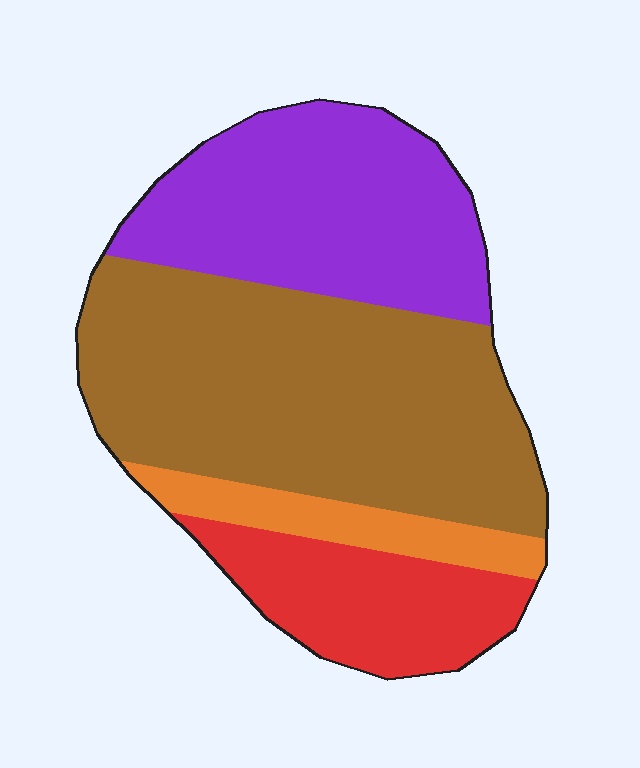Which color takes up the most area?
Brown, at roughly 45%.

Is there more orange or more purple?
Purple.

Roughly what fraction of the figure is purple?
Purple takes up between a sixth and a third of the figure.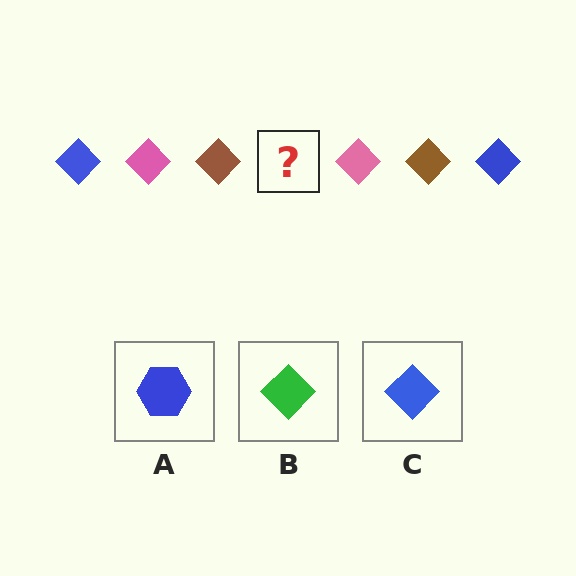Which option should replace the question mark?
Option C.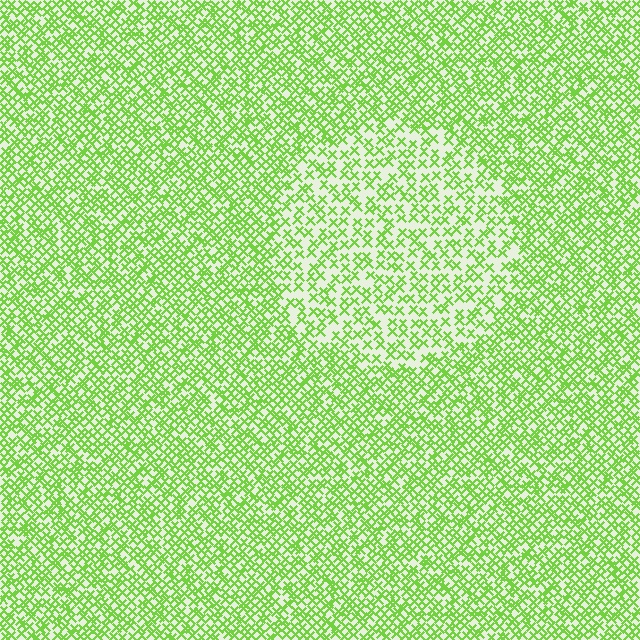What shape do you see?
I see a circle.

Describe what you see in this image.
The image contains small lime elements arranged at two different densities. A circle-shaped region is visible where the elements are less densely packed than the surrounding area.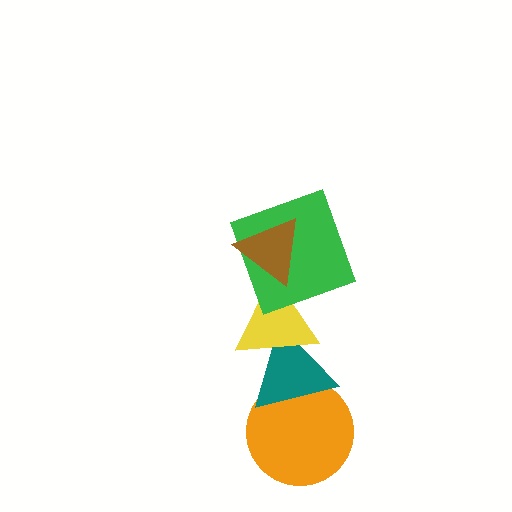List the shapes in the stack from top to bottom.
From top to bottom: the brown triangle, the green square, the yellow triangle, the teal triangle, the orange circle.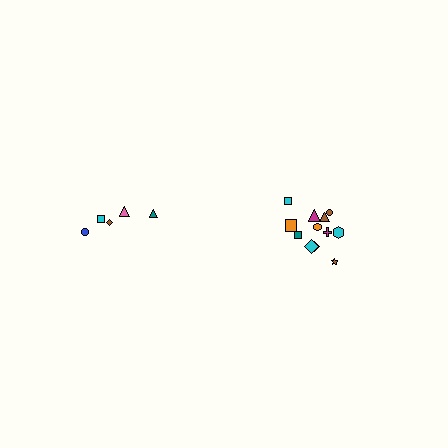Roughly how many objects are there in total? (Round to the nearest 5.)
Roughly 15 objects in total.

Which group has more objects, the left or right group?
The right group.